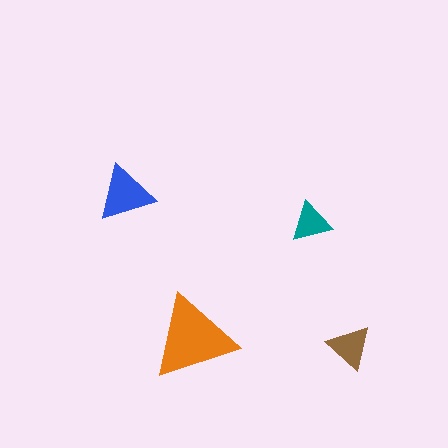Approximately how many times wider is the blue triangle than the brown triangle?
About 1.5 times wider.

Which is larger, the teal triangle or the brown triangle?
The brown one.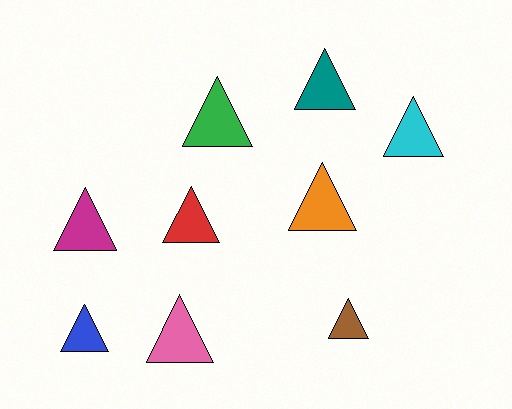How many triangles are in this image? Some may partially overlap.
There are 9 triangles.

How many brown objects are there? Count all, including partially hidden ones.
There is 1 brown object.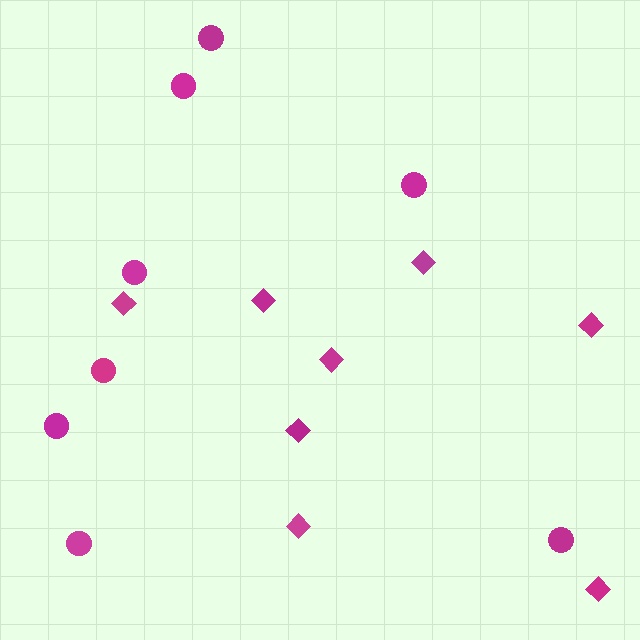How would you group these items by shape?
There are 2 groups: one group of circles (8) and one group of diamonds (8).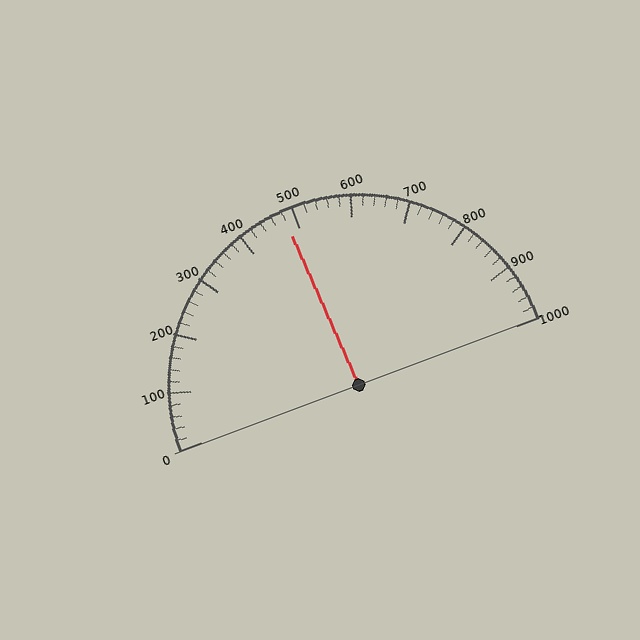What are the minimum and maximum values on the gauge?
The gauge ranges from 0 to 1000.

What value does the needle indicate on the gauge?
The needle indicates approximately 480.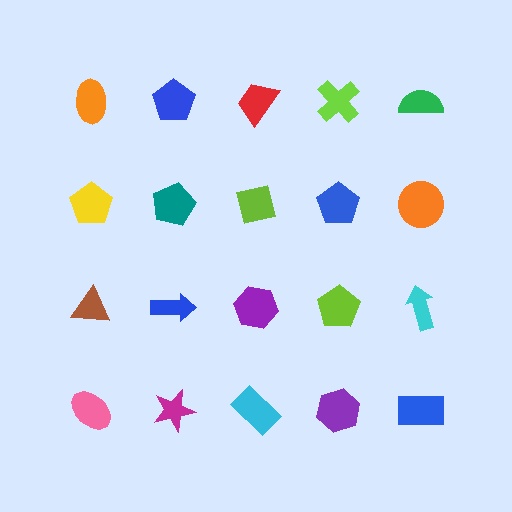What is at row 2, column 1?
A yellow pentagon.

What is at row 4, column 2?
A magenta star.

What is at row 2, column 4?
A blue pentagon.